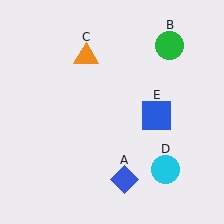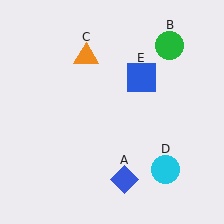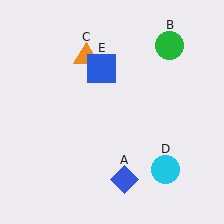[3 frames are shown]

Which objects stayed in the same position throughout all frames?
Blue diamond (object A) and green circle (object B) and orange triangle (object C) and cyan circle (object D) remained stationary.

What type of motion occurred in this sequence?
The blue square (object E) rotated counterclockwise around the center of the scene.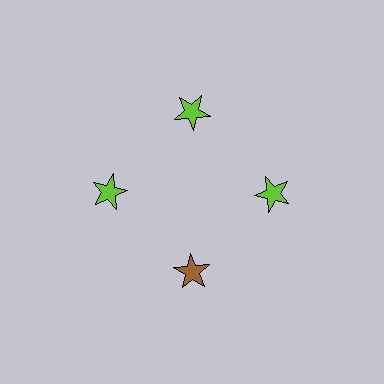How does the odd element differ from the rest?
It has a different color: brown instead of lime.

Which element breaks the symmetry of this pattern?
The brown star at roughly the 6 o'clock position breaks the symmetry. All other shapes are lime stars.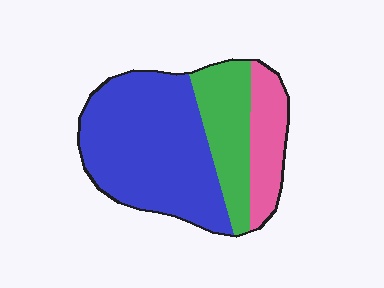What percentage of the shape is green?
Green covers roughly 25% of the shape.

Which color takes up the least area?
Pink, at roughly 20%.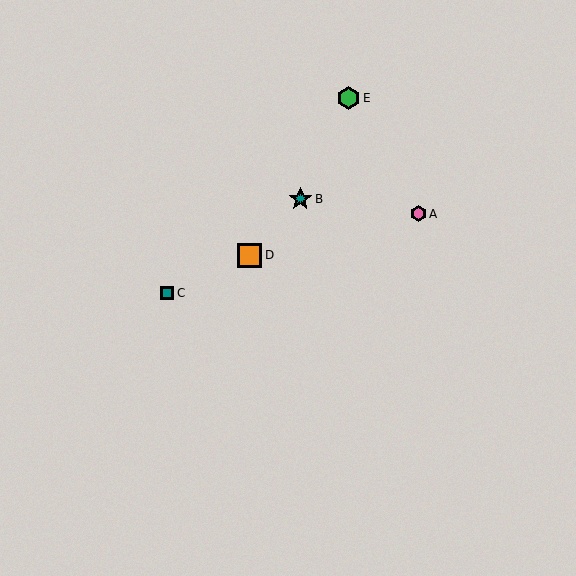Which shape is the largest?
The orange square (labeled D) is the largest.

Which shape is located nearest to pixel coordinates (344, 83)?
The green hexagon (labeled E) at (348, 98) is nearest to that location.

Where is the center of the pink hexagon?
The center of the pink hexagon is at (419, 214).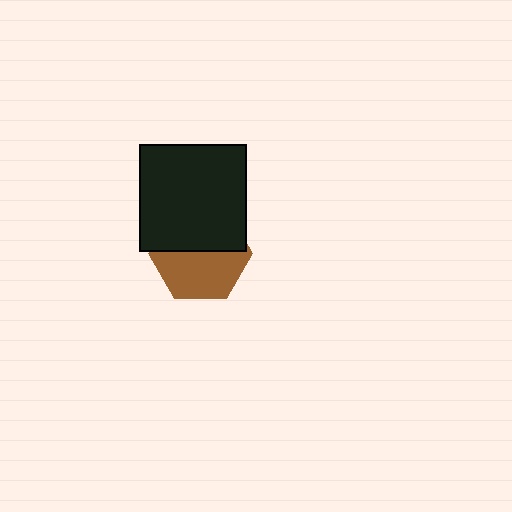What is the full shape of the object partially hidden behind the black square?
The partially hidden object is a brown hexagon.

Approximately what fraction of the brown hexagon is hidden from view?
Roughly 47% of the brown hexagon is hidden behind the black square.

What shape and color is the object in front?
The object in front is a black square.